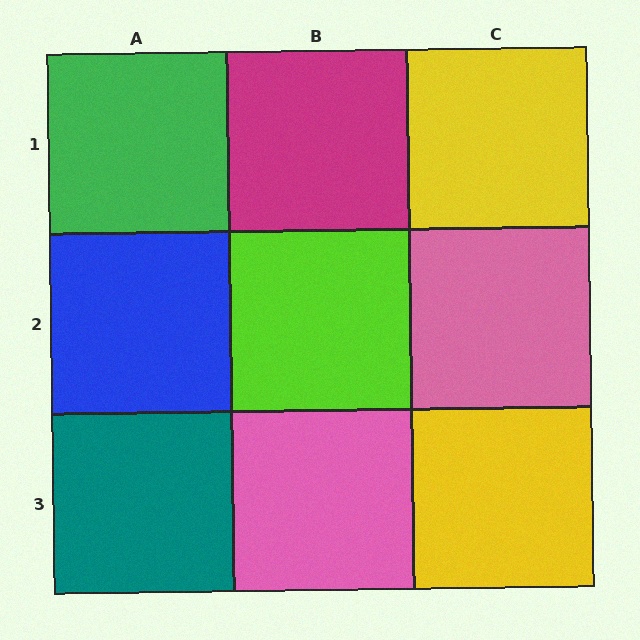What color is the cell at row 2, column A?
Blue.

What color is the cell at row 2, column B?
Lime.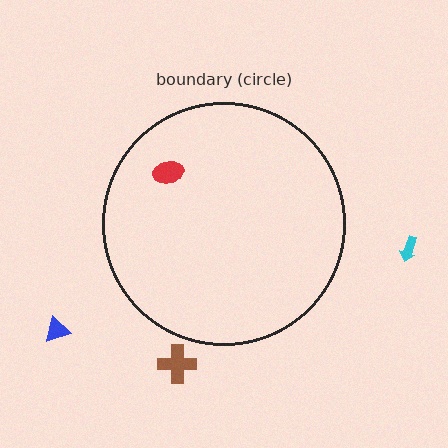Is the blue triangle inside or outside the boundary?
Outside.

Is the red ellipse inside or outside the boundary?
Inside.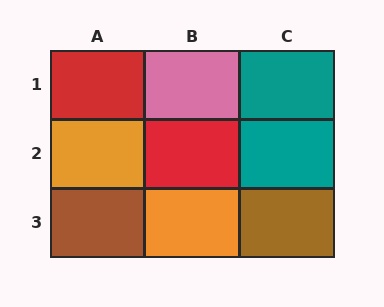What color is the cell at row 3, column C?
Brown.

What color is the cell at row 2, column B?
Red.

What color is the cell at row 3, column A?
Brown.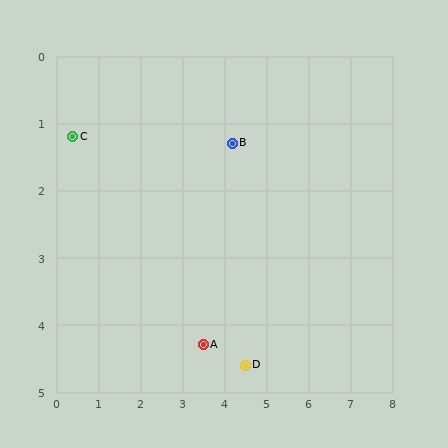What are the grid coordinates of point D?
Point D is at approximately (4.5, 4.6).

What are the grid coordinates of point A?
Point A is at approximately (3.5, 4.3).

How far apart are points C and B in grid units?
Points C and B are about 3.8 grid units apart.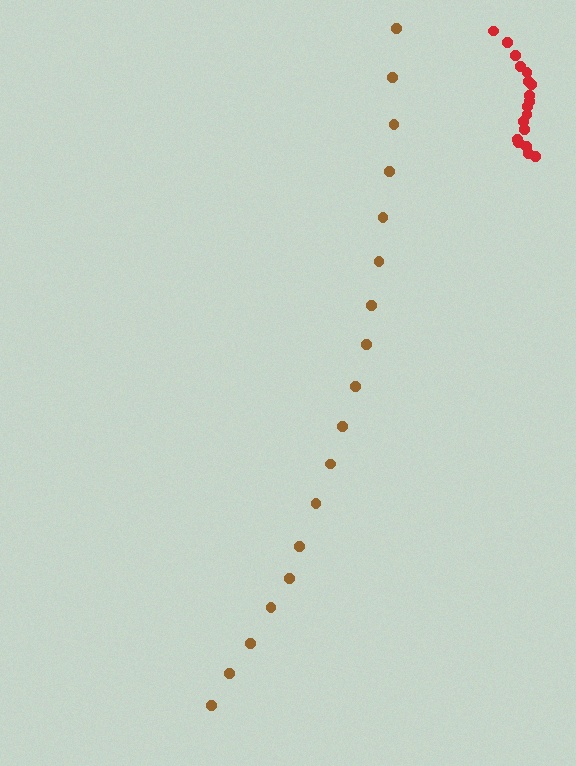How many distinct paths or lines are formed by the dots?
There are 2 distinct paths.